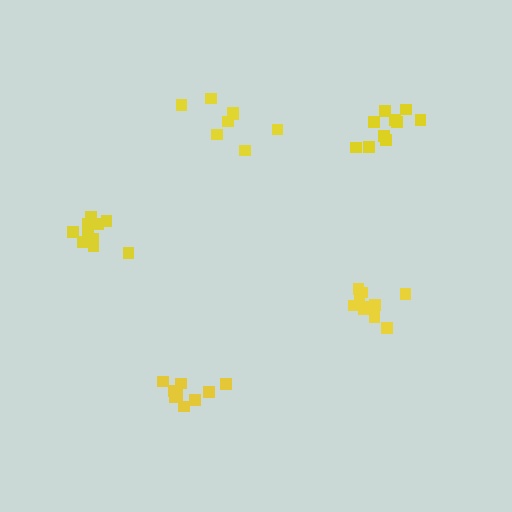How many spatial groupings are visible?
There are 5 spatial groupings.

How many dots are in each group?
Group 1: 11 dots, Group 2: 11 dots, Group 3: 9 dots, Group 4: 8 dots, Group 5: 10 dots (49 total).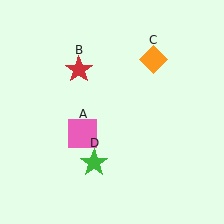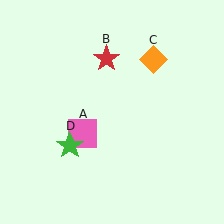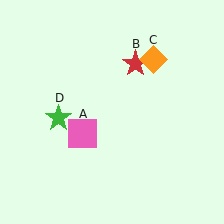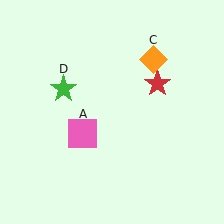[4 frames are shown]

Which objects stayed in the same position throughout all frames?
Pink square (object A) and orange diamond (object C) remained stationary.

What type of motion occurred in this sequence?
The red star (object B), green star (object D) rotated clockwise around the center of the scene.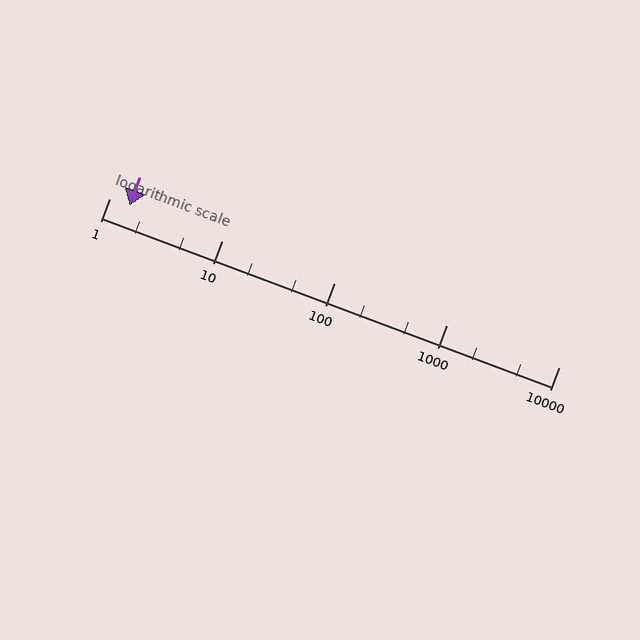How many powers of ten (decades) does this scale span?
The scale spans 4 decades, from 1 to 10000.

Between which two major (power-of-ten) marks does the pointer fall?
The pointer is between 1 and 10.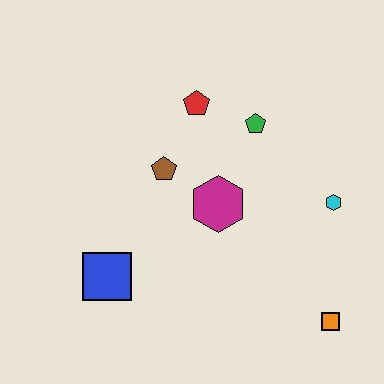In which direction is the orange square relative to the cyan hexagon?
The orange square is below the cyan hexagon.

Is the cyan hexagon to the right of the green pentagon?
Yes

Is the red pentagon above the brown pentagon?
Yes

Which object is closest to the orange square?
The cyan hexagon is closest to the orange square.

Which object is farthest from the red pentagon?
The orange square is farthest from the red pentagon.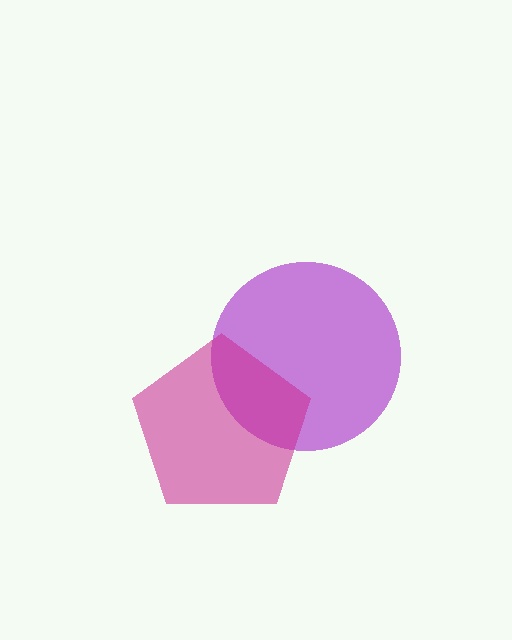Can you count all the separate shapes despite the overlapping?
Yes, there are 2 separate shapes.